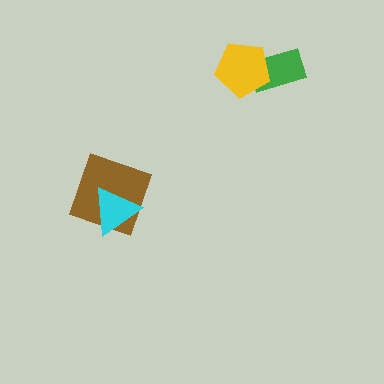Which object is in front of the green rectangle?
The yellow pentagon is in front of the green rectangle.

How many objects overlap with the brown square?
1 object overlaps with the brown square.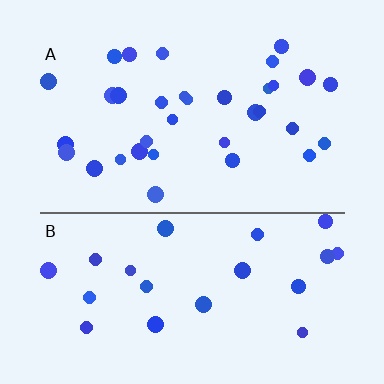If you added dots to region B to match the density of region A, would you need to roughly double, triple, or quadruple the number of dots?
Approximately double.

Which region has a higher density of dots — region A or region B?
A (the top).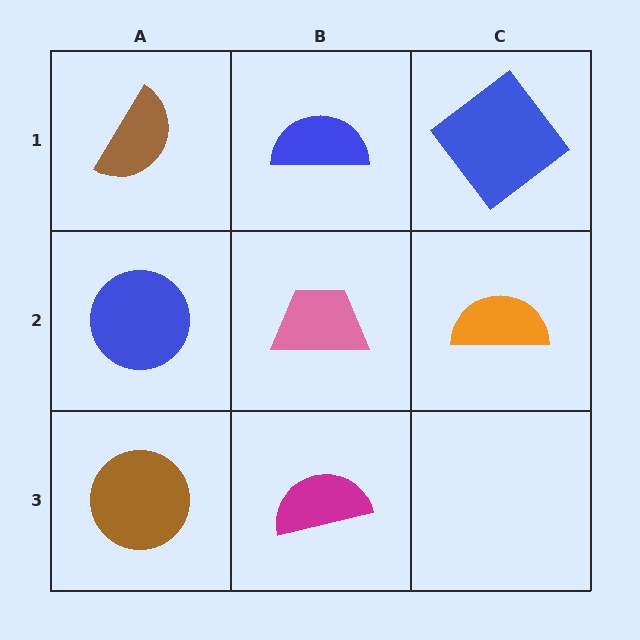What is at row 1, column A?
A brown semicircle.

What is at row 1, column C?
A blue diamond.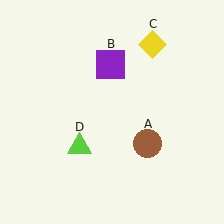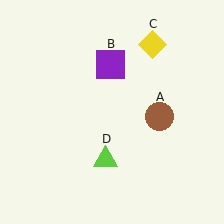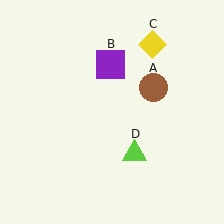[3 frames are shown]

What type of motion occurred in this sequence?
The brown circle (object A), lime triangle (object D) rotated counterclockwise around the center of the scene.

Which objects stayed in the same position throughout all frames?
Purple square (object B) and yellow diamond (object C) remained stationary.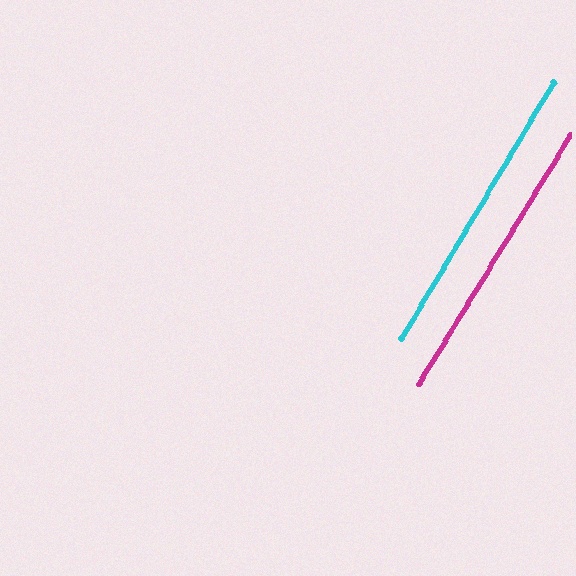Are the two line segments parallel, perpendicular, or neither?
Parallel — their directions differ by only 0.8°.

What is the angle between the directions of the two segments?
Approximately 1 degree.